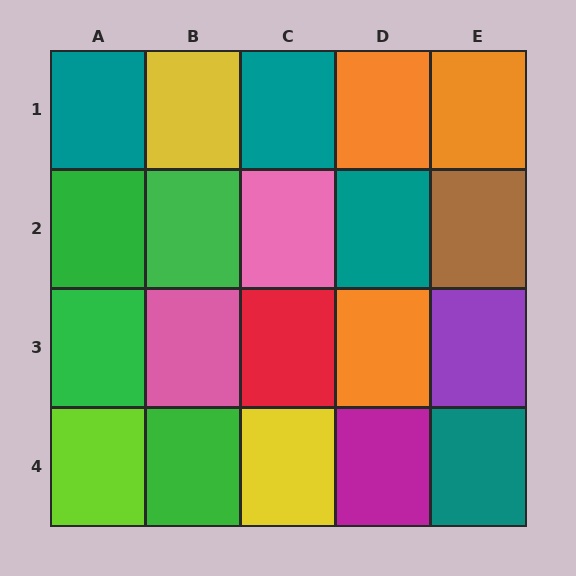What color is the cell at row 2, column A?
Green.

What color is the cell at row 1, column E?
Orange.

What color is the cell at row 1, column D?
Orange.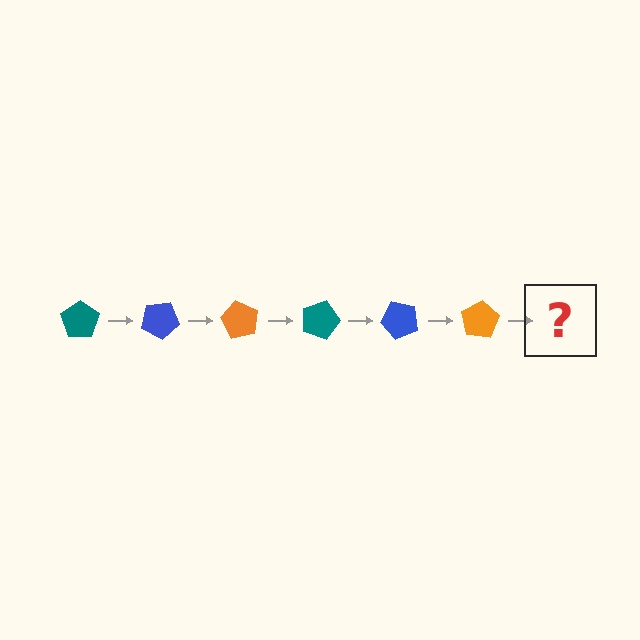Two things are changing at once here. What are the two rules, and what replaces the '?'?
The two rules are that it rotates 30 degrees each step and the color cycles through teal, blue, and orange. The '?' should be a teal pentagon, rotated 180 degrees from the start.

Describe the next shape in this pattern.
It should be a teal pentagon, rotated 180 degrees from the start.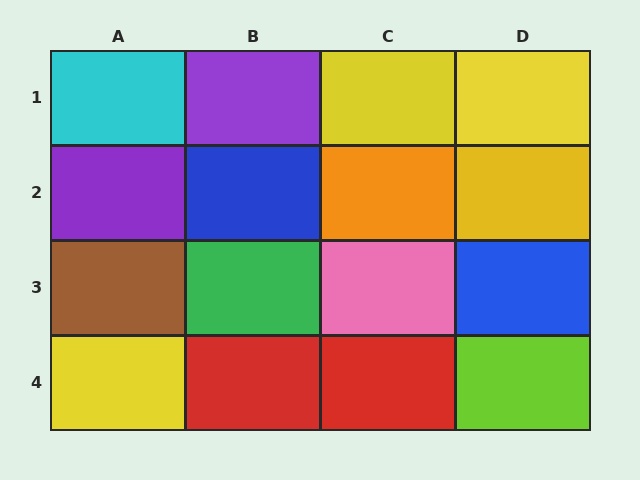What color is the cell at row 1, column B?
Purple.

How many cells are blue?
2 cells are blue.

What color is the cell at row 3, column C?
Pink.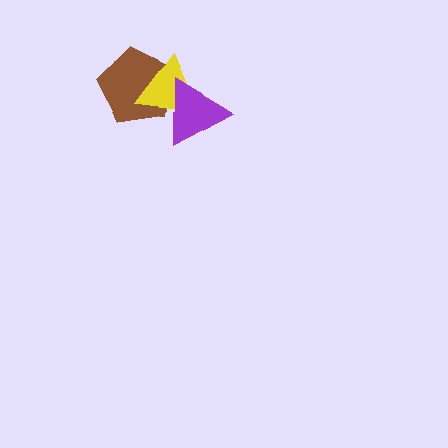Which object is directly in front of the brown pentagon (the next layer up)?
The yellow triangle is directly in front of the brown pentagon.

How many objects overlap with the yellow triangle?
2 objects overlap with the yellow triangle.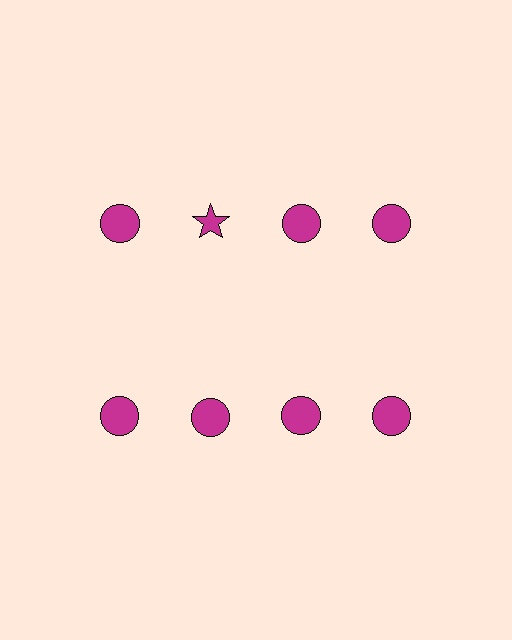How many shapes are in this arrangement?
There are 8 shapes arranged in a grid pattern.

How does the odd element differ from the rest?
It has a different shape: star instead of circle.